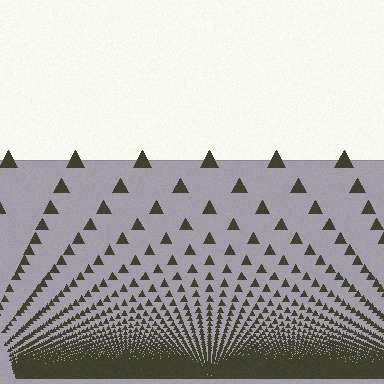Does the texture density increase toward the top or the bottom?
Density increases toward the bottom.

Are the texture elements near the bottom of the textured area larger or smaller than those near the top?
Smaller. The gradient is inverted — elements near the bottom are smaller and denser.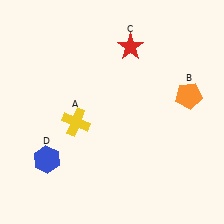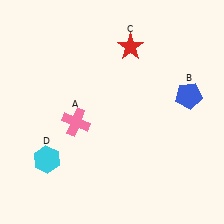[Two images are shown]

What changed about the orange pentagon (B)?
In Image 1, B is orange. In Image 2, it changed to blue.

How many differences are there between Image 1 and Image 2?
There are 3 differences between the two images.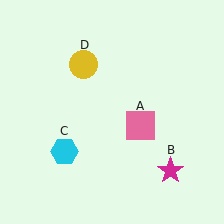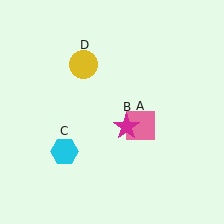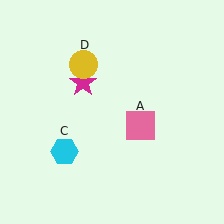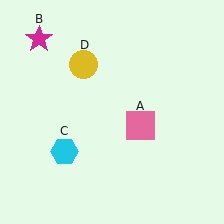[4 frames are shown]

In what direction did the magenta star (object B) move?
The magenta star (object B) moved up and to the left.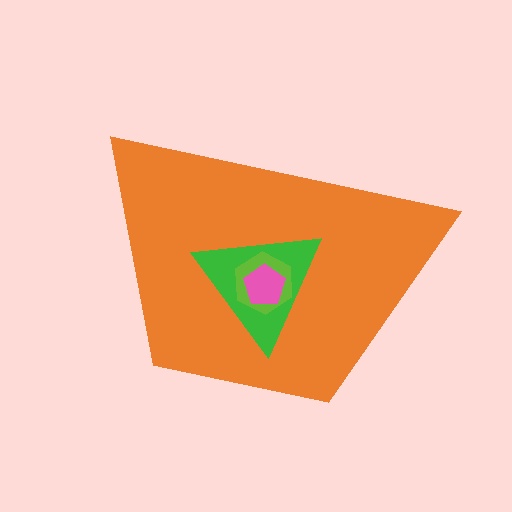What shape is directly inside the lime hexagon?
The pink pentagon.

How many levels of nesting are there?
4.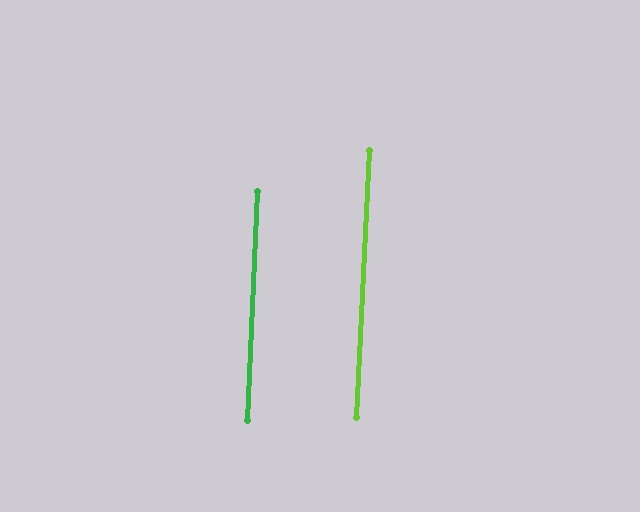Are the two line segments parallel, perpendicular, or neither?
Parallel — their directions differ by only 0.4°.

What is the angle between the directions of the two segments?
Approximately 0 degrees.